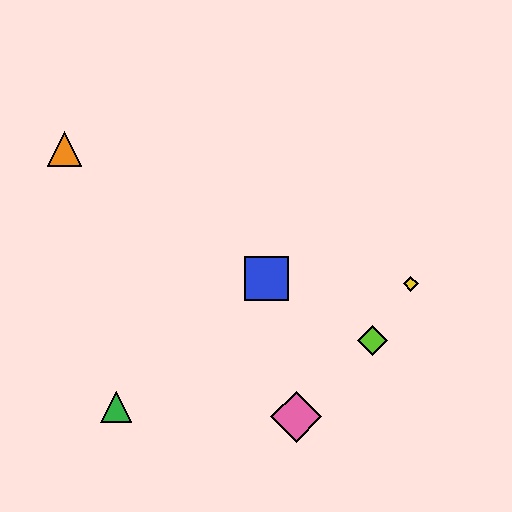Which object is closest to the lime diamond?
The yellow diamond is closest to the lime diamond.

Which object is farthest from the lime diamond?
The orange triangle is farthest from the lime diamond.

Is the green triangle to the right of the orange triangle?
Yes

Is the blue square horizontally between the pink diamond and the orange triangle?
Yes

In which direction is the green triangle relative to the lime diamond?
The green triangle is to the left of the lime diamond.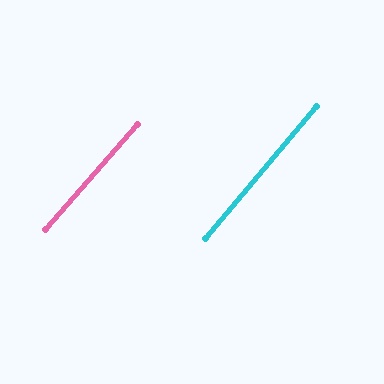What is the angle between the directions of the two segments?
Approximately 1 degree.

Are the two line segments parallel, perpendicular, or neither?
Parallel — their directions differ by only 1.2°.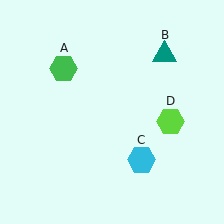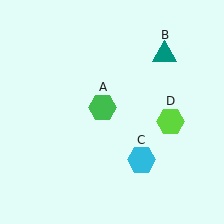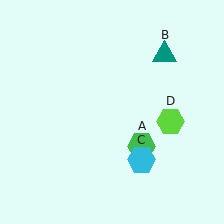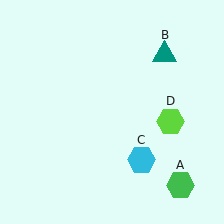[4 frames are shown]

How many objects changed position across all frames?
1 object changed position: green hexagon (object A).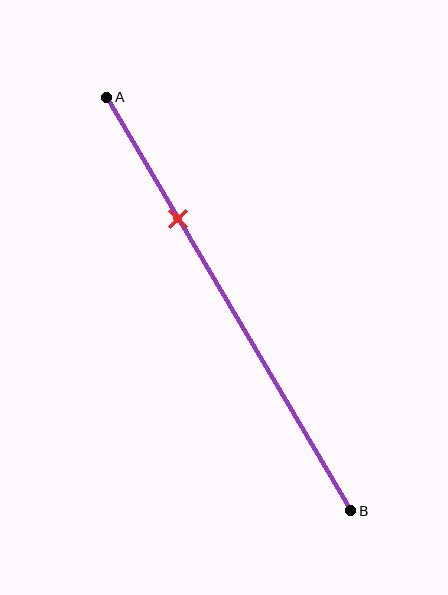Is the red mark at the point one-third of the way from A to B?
No, the mark is at about 30% from A, not at the 33% one-third point.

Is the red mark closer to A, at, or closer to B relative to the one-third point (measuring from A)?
The red mark is closer to point A than the one-third point of segment AB.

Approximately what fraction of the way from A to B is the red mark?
The red mark is approximately 30% of the way from A to B.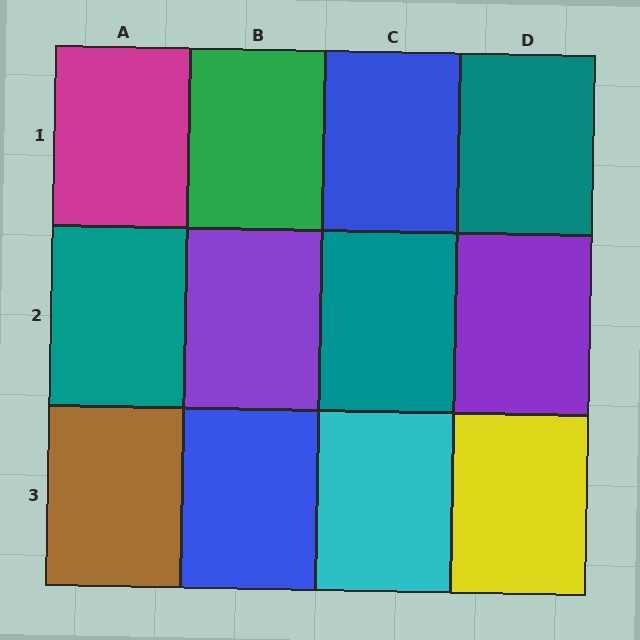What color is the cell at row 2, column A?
Teal.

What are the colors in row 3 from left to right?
Brown, blue, cyan, yellow.